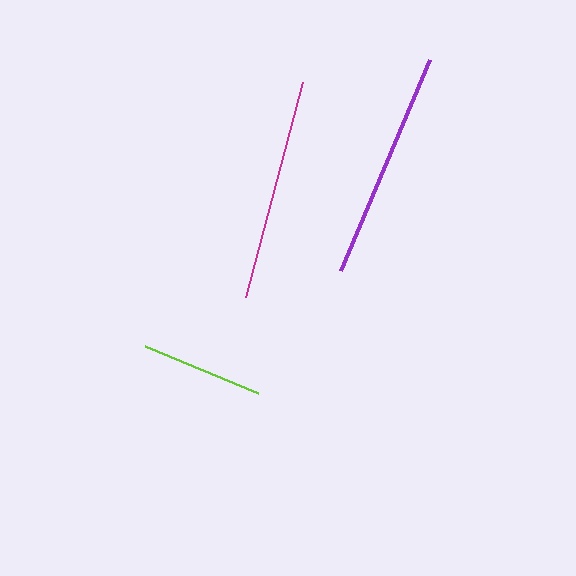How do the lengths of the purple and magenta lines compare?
The purple and magenta lines are approximately the same length.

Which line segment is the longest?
The purple line is the longest at approximately 229 pixels.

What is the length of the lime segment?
The lime segment is approximately 122 pixels long.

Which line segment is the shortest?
The lime line is the shortest at approximately 122 pixels.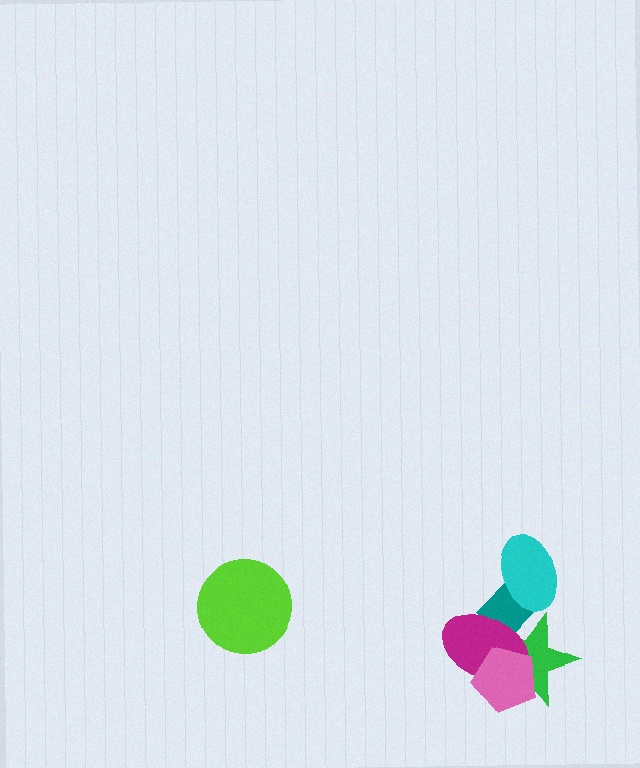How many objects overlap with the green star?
3 objects overlap with the green star.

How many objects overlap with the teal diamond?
3 objects overlap with the teal diamond.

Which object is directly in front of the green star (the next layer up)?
The magenta ellipse is directly in front of the green star.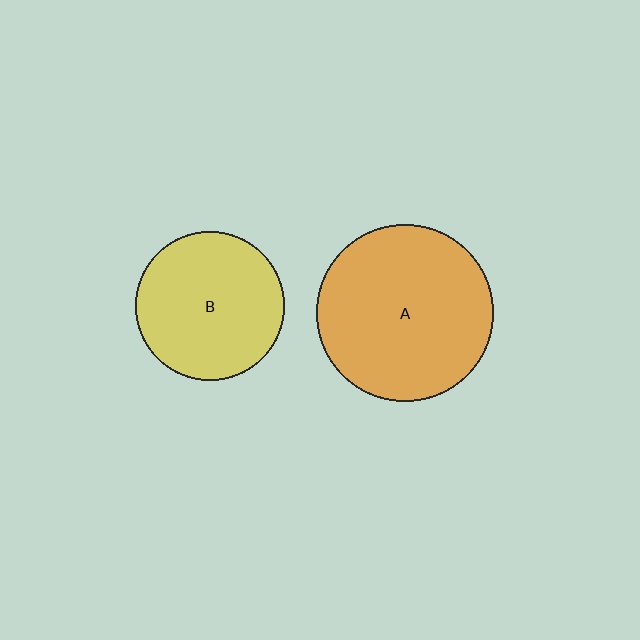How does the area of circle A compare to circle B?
Approximately 1.4 times.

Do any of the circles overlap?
No, none of the circles overlap.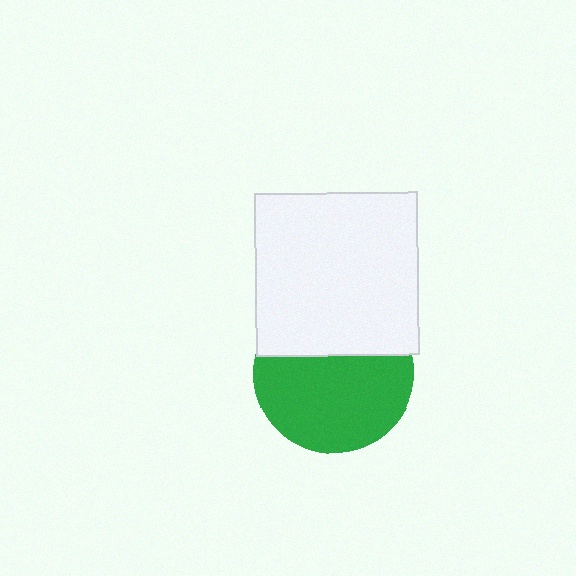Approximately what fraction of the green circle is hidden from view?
Roughly 37% of the green circle is hidden behind the white square.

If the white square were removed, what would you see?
You would see the complete green circle.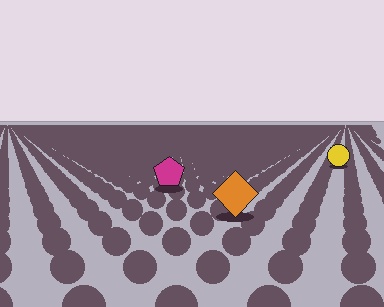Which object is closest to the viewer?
The orange diamond is closest. The texture marks near it are larger and more spread out.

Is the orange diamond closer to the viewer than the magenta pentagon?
Yes. The orange diamond is closer — you can tell from the texture gradient: the ground texture is coarser near it.